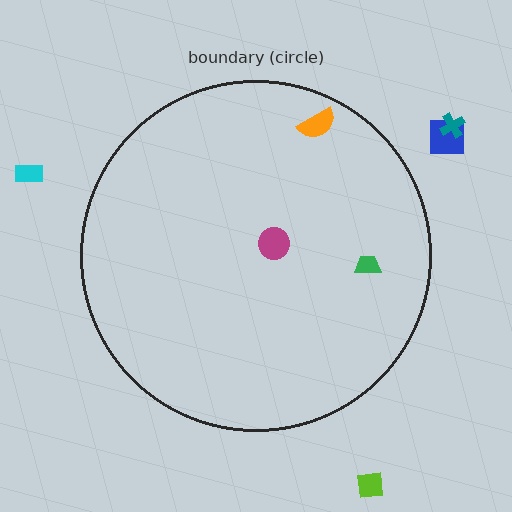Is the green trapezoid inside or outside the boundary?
Inside.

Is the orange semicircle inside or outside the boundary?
Inside.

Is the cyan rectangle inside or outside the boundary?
Outside.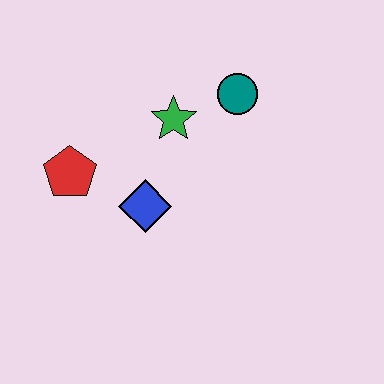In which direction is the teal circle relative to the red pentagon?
The teal circle is to the right of the red pentagon.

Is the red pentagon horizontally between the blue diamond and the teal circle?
No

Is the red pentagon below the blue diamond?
No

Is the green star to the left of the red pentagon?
No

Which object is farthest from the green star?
The red pentagon is farthest from the green star.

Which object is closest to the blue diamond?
The red pentagon is closest to the blue diamond.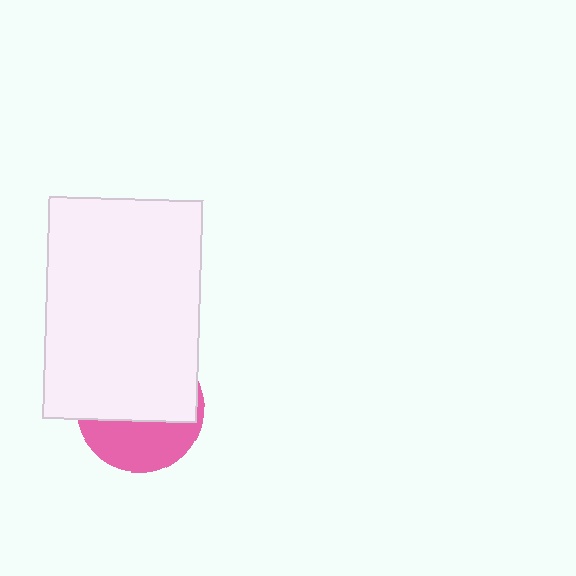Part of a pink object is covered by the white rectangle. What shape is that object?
It is a circle.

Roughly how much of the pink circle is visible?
A small part of it is visible (roughly 39%).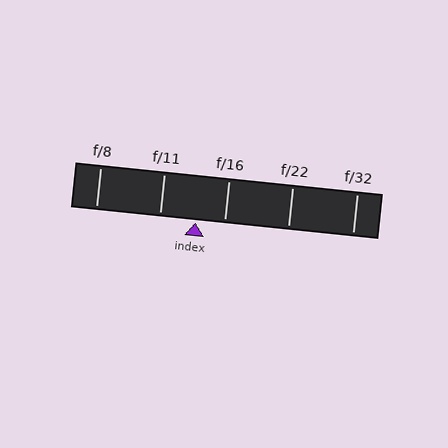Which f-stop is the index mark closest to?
The index mark is closest to f/16.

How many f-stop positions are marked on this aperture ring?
There are 5 f-stop positions marked.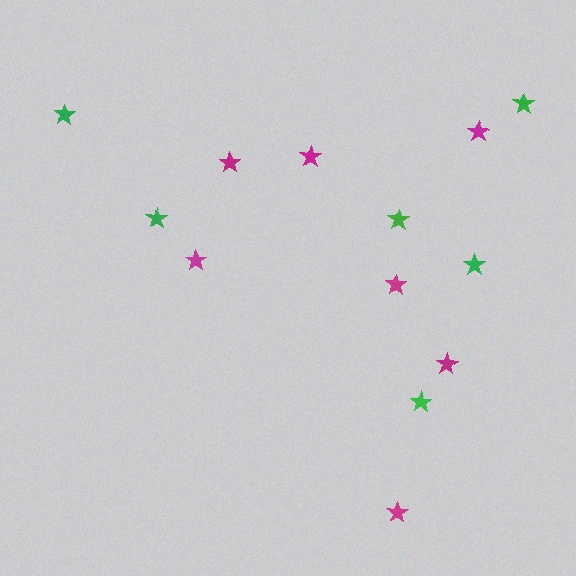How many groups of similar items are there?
There are 2 groups: one group of magenta stars (7) and one group of green stars (6).